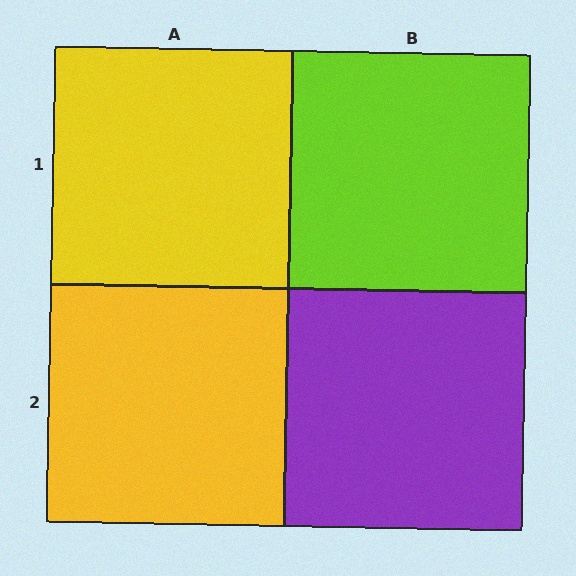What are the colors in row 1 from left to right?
Yellow, lime.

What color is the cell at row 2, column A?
Yellow.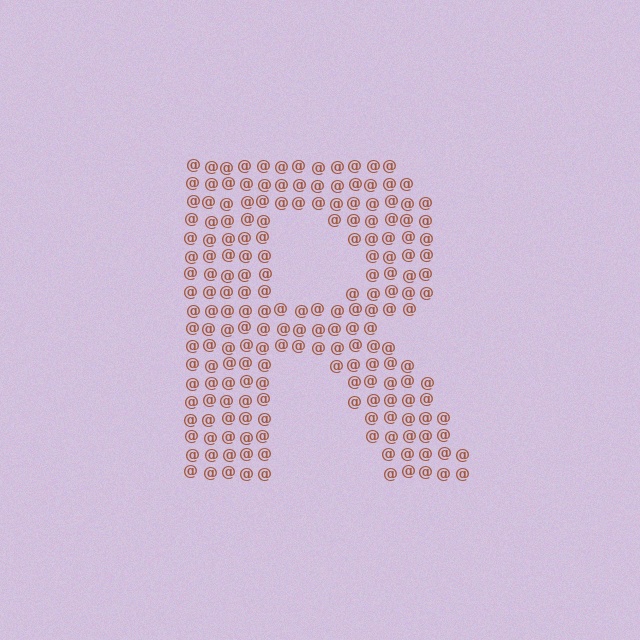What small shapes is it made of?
It is made of small at signs.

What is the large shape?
The large shape is the letter R.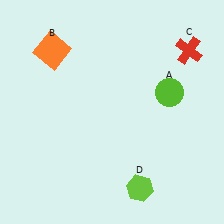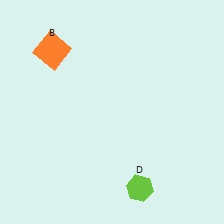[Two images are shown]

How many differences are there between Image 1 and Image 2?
There are 2 differences between the two images.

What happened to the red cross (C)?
The red cross (C) was removed in Image 2. It was in the top-right area of Image 1.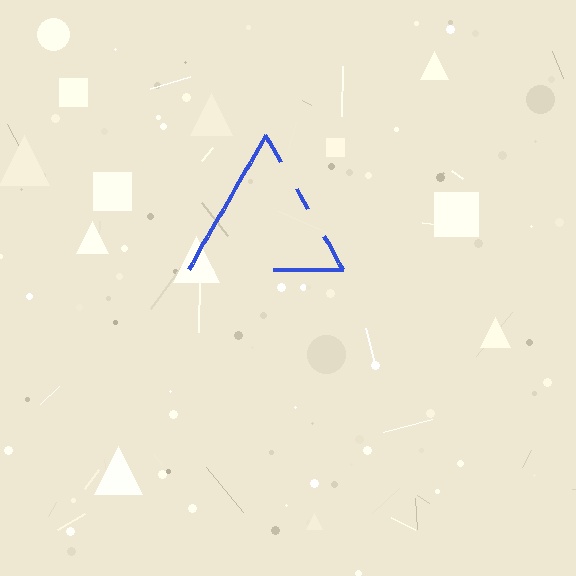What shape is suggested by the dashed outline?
The dashed outline suggests a triangle.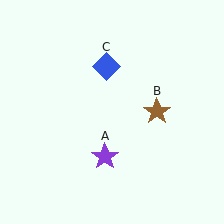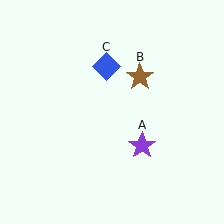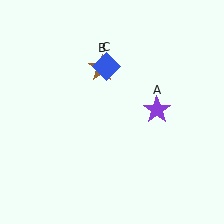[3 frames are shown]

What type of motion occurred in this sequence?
The purple star (object A), brown star (object B) rotated counterclockwise around the center of the scene.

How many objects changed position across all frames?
2 objects changed position: purple star (object A), brown star (object B).